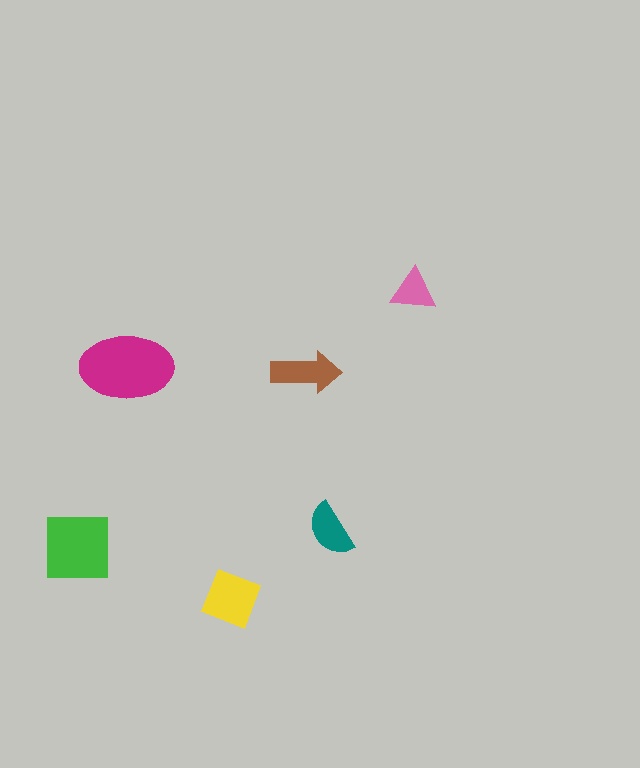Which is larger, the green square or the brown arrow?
The green square.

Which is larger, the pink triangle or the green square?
The green square.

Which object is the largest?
The magenta ellipse.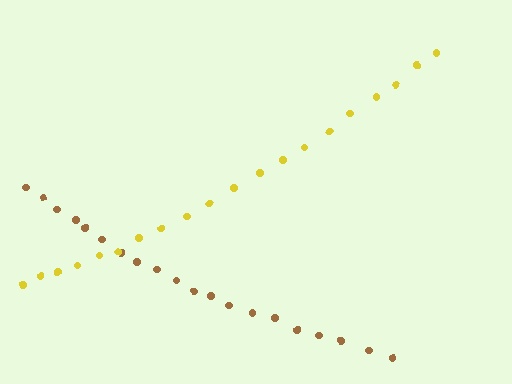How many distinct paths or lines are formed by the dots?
There are 2 distinct paths.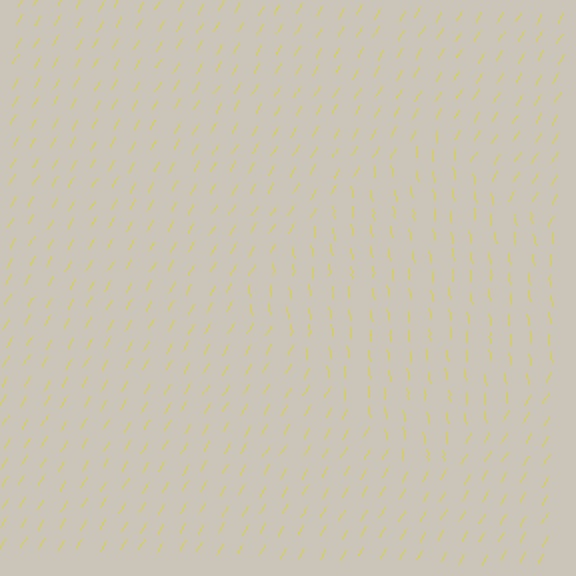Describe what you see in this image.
The image is filled with small yellow line segments. A diamond region in the image has lines oriented differently from the surrounding lines, creating a visible texture boundary.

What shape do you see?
I see a diamond.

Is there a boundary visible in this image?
Yes, there is a texture boundary formed by a change in line orientation.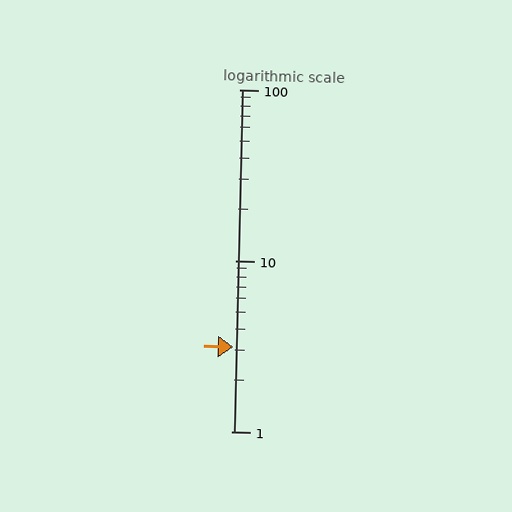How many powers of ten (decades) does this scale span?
The scale spans 2 decades, from 1 to 100.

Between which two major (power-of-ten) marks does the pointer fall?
The pointer is between 1 and 10.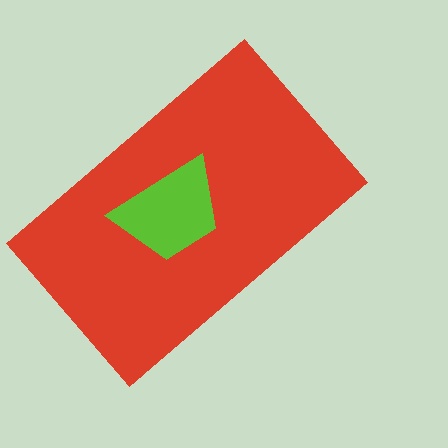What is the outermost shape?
The red rectangle.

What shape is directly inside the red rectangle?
The lime trapezoid.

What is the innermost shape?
The lime trapezoid.